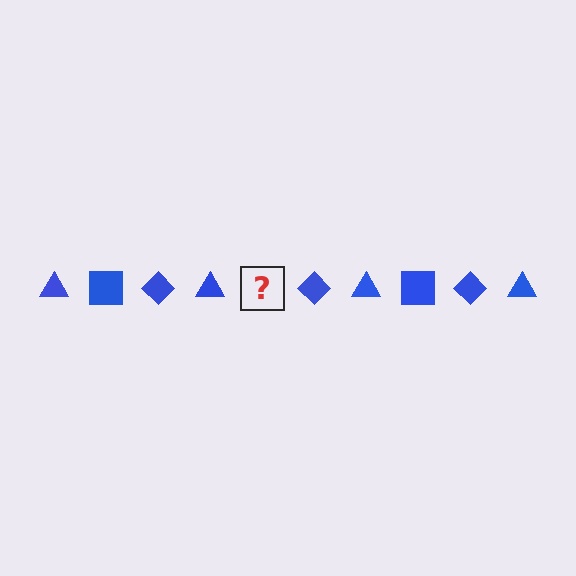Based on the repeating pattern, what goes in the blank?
The blank should be a blue square.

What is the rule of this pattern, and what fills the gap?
The rule is that the pattern cycles through triangle, square, diamond shapes in blue. The gap should be filled with a blue square.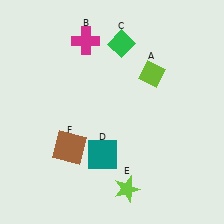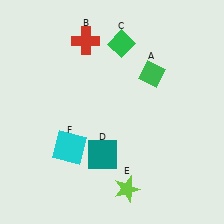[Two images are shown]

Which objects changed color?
A changed from lime to green. B changed from magenta to red. F changed from brown to cyan.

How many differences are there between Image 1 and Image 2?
There are 3 differences between the two images.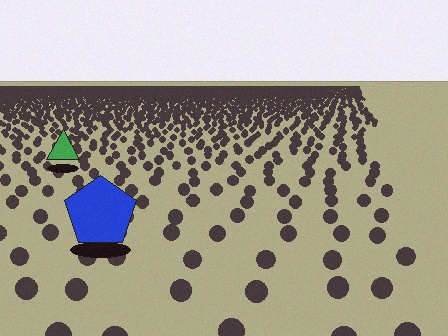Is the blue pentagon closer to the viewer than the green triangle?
Yes. The blue pentagon is closer — you can tell from the texture gradient: the ground texture is coarser near it.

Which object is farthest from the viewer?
The green triangle is farthest from the viewer. It appears smaller and the ground texture around it is denser.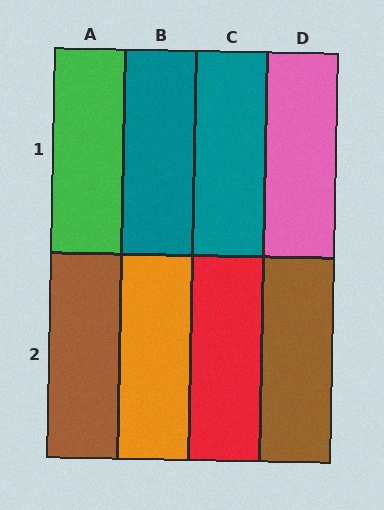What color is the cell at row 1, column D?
Pink.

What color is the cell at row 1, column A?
Green.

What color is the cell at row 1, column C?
Teal.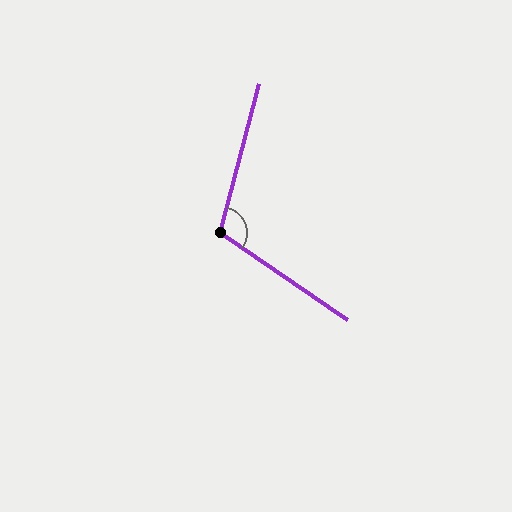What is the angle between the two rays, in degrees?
Approximately 110 degrees.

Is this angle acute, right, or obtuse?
It is obtuse.